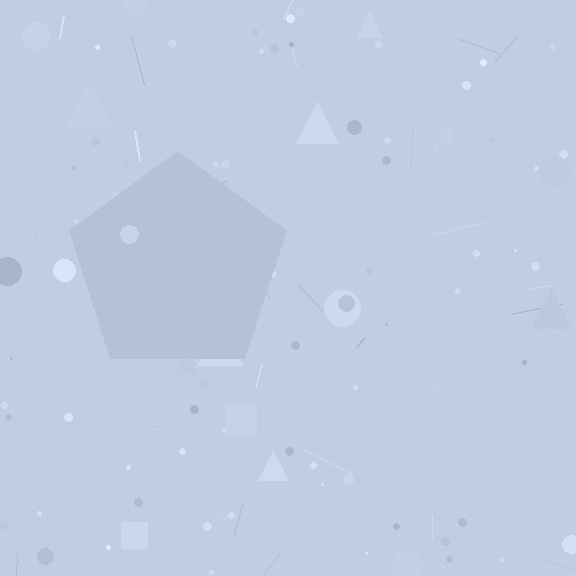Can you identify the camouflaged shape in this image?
The camouflaged shape is a pentagon.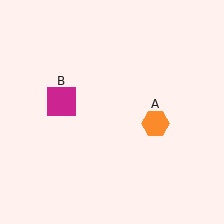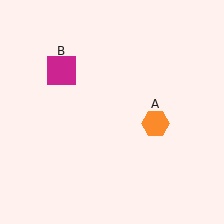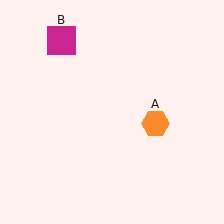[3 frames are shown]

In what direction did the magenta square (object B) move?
The magenta square (object B) moved up.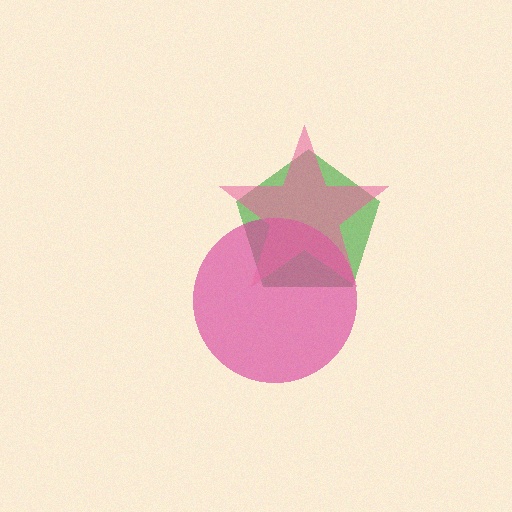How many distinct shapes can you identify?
There are 3 distinct shapes: a green pentagon, a magenta circle, a pink star.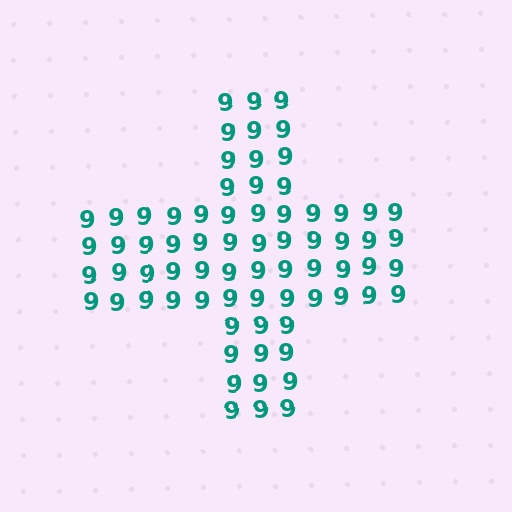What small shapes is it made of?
It is made of small digit 9's.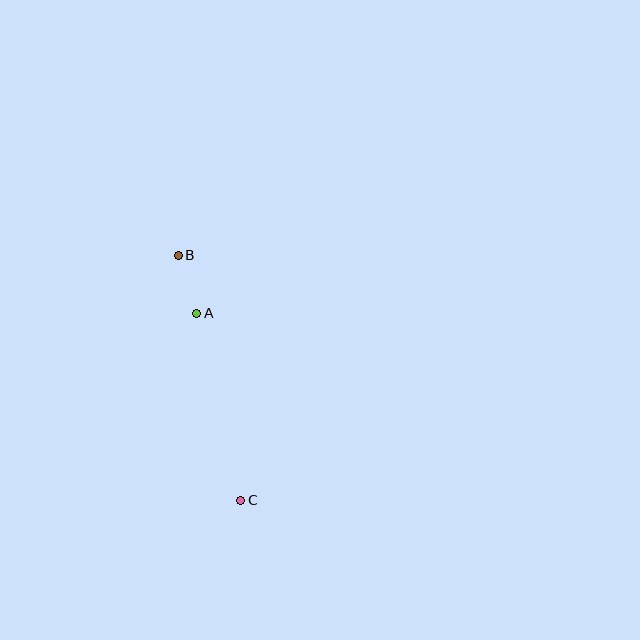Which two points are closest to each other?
Points A and B are closest to each other.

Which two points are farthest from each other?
Points B and C are farthest from each other.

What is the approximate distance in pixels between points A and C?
The distance between A and C is approximately 192 pixels.